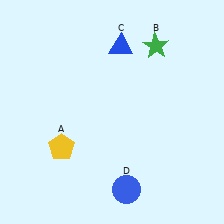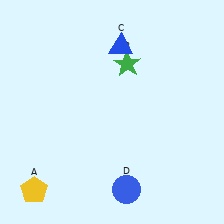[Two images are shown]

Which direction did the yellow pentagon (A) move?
The yellow pentagon (A) moved down.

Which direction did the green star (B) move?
The green star (B) moved left.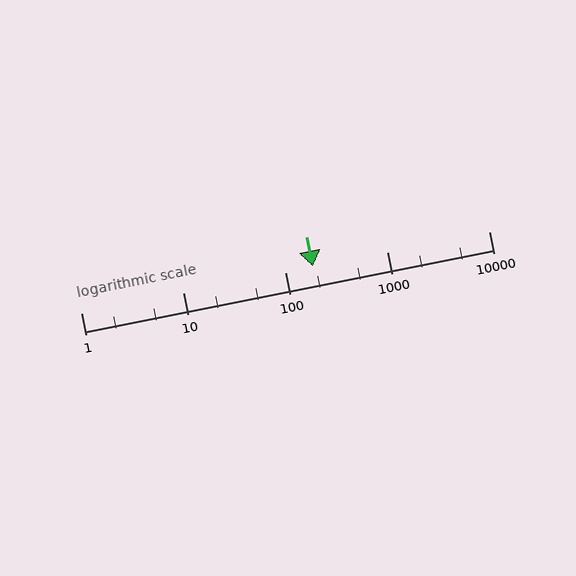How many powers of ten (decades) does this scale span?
The scale spans 4 decades, from 1 to 10000.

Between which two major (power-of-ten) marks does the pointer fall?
The pointer is between 100 and 1000.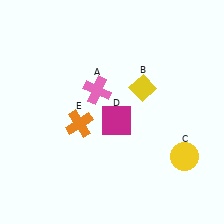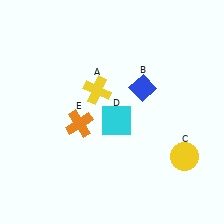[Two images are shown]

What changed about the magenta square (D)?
In Image 1, D is magenta. In Image 2, it changed to cyan.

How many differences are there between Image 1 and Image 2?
There are 3 differences between the two images.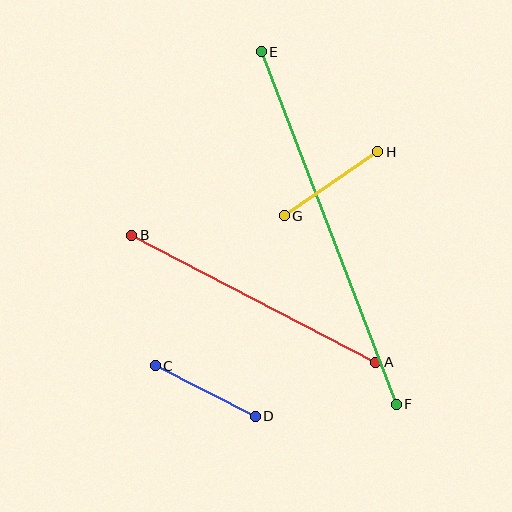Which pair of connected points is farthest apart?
Points E and F are farthest apart.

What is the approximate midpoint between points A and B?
The midpoint is at approximately (254, 299) pixels.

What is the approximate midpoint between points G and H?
The midpoint is at approximately (331, 184) pixels.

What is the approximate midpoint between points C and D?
The midpoint is at approximately (205, 391) pixels.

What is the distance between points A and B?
The distance is approximately 275 pixels.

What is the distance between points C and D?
The distance is approximately 112 pixels.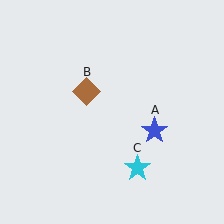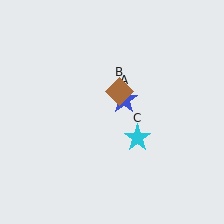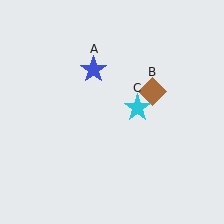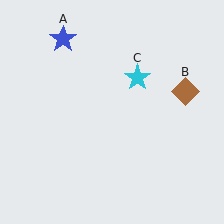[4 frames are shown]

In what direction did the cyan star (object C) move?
The cyan star (object C) moved up.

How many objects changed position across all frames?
3 objects changed position: blue star (object A), brown diamond (object B), cyan star (object C).